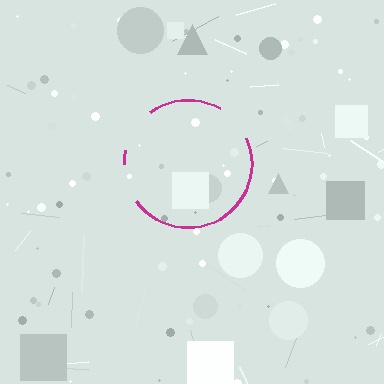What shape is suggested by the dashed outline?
The dashed outline suggests a circle.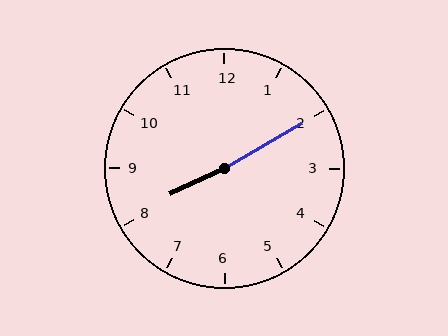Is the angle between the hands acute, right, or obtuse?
It is obtuse.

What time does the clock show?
8:10.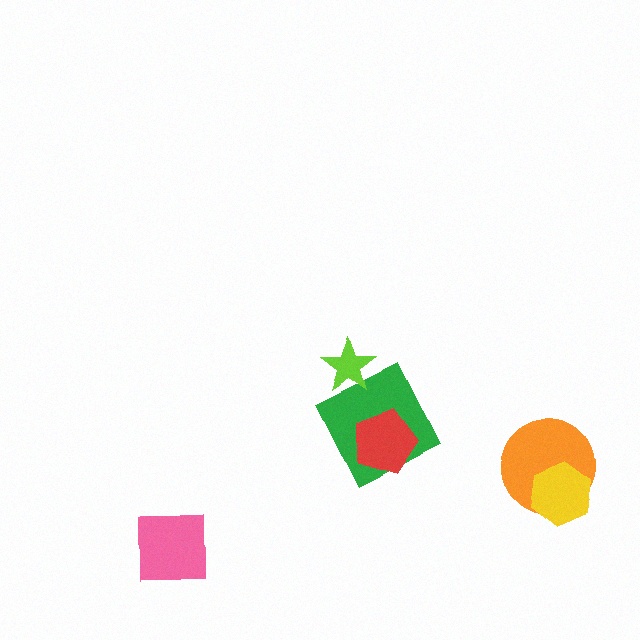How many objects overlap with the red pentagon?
1 object overlaps with the red pentagon.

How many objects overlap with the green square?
2 objects overlap with the green square.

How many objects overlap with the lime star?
1 object overlaps with the lime star.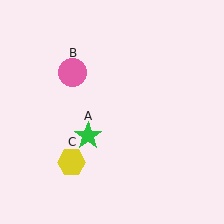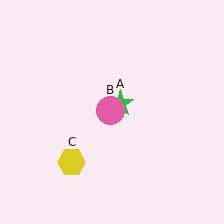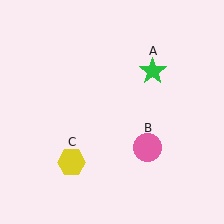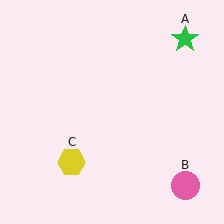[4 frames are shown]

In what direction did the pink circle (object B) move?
The pink circle (object B) moved down and to the right.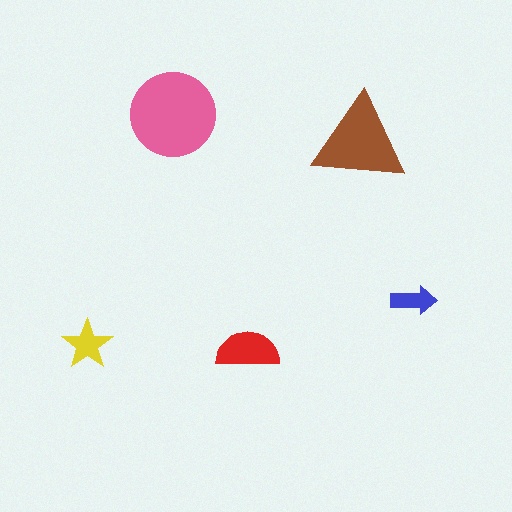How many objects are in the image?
There are 5 objects in the image.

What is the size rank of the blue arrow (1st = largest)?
5th.